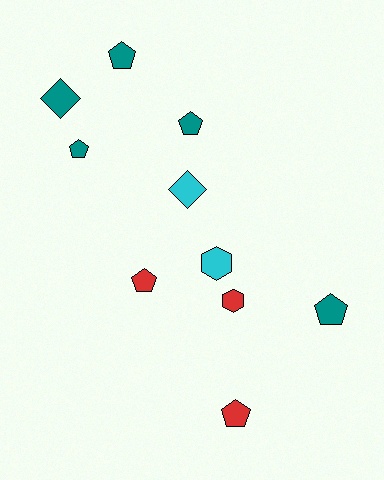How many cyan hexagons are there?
There is 1 cyan hexagon.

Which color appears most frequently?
Teal, with 5 objects.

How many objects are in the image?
There are 10 objects.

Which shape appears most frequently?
Pentagon, with 6 objects.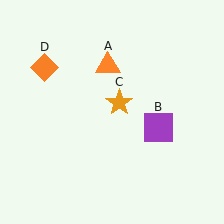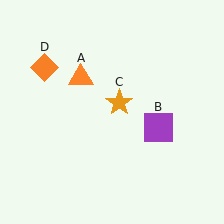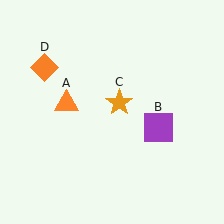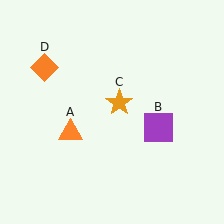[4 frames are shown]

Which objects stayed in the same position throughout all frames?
Purple square (object B) and orange star (object C) and orange diamond (object D) remained stationary.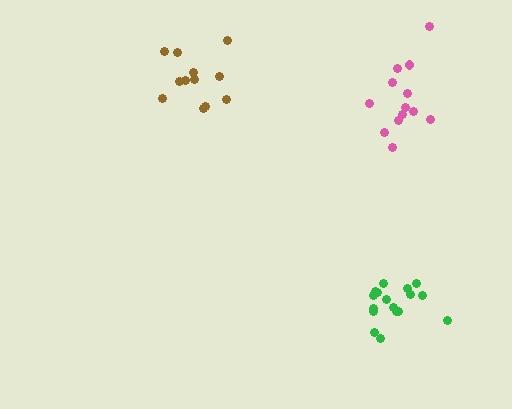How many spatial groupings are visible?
There are 3 spatial groupings.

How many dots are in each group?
Group 1: 17 dots, Group 2: 13 dots, Group 3: 12 dots (42 total).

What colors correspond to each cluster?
The clusters are colored: green, pink, brown.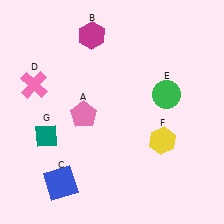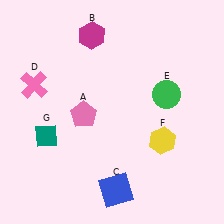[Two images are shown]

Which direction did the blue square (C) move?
The blue square (C) moved right.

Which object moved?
The blue square (C) moved right.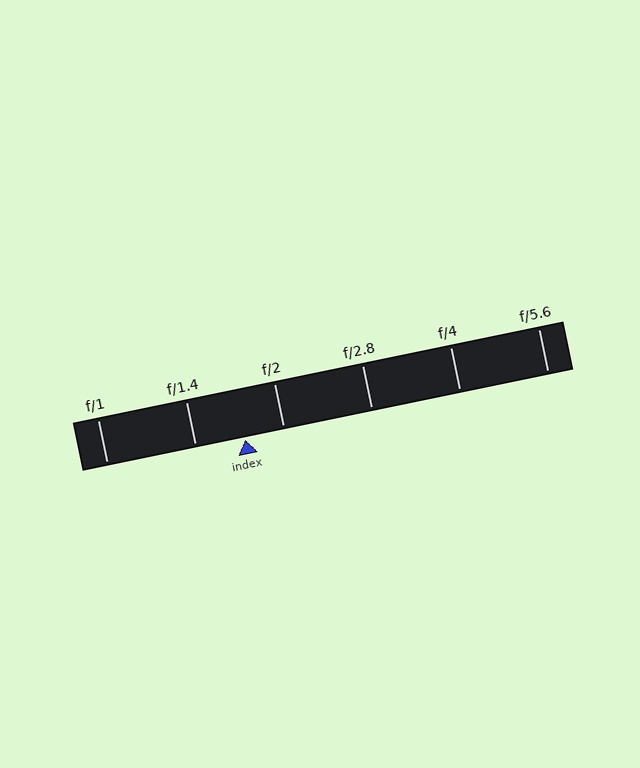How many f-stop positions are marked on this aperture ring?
There are 6 f-stop positions marked.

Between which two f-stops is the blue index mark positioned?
The index mark is between f/1.4 and f/2.